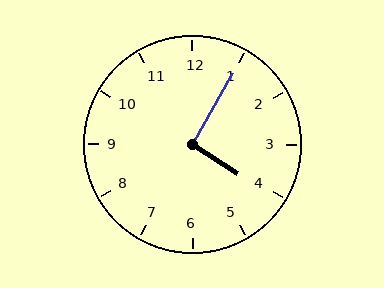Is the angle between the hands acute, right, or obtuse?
It is right.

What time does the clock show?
4:05.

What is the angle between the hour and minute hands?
Approximately 92 degrees.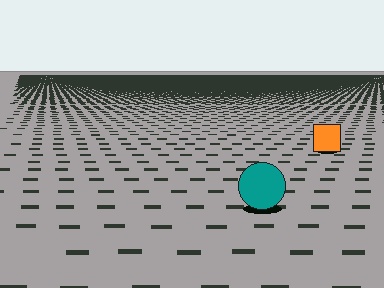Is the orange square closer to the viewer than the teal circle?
No. The teal circle is closer — you can tell from the texture gradient: the ground texture is coarser near it.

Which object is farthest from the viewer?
The orange square is farthest from the viewer. It appears smaller and the ground texture around it is denser.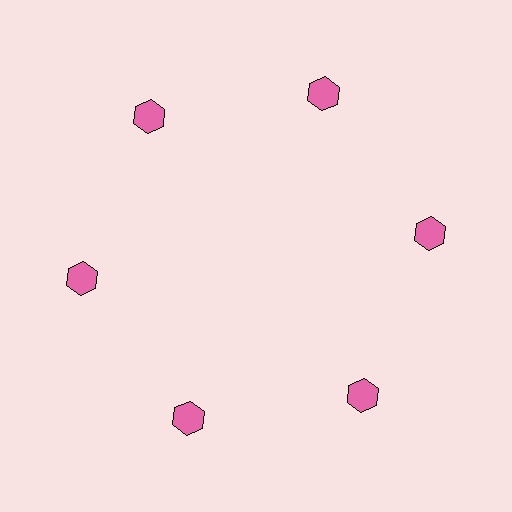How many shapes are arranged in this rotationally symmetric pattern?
There are 6 shapes, arranged in 6 groups of 1.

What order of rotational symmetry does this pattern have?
This pattern has 6-fold rotational symmetry.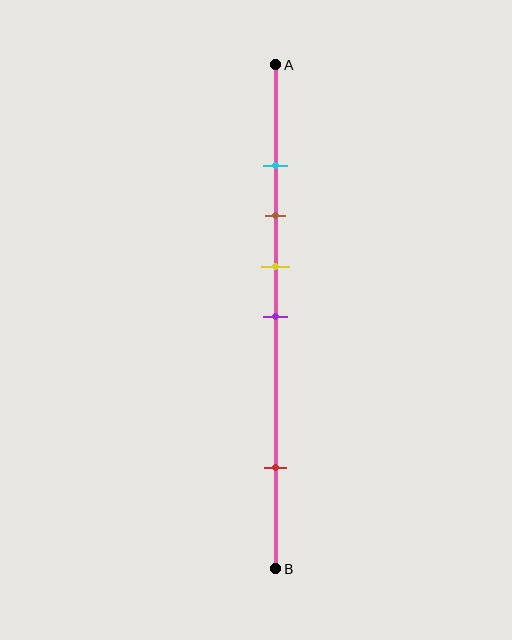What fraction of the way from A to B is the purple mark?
The purple mark is approximately 50% (0.5) of the way from A to B.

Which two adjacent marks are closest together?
The cyan and brown marks are the closest adjacent pair.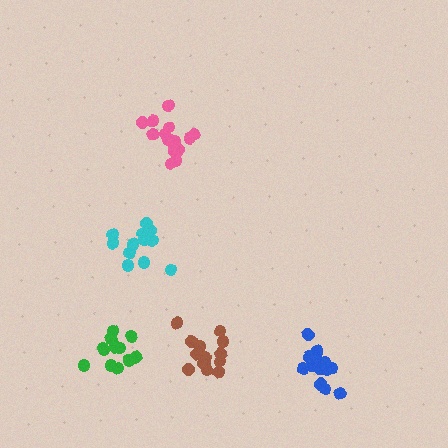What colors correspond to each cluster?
The clusters are colored: brown, cyan, blue, pink, green.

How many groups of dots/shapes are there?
There are 5 groups.